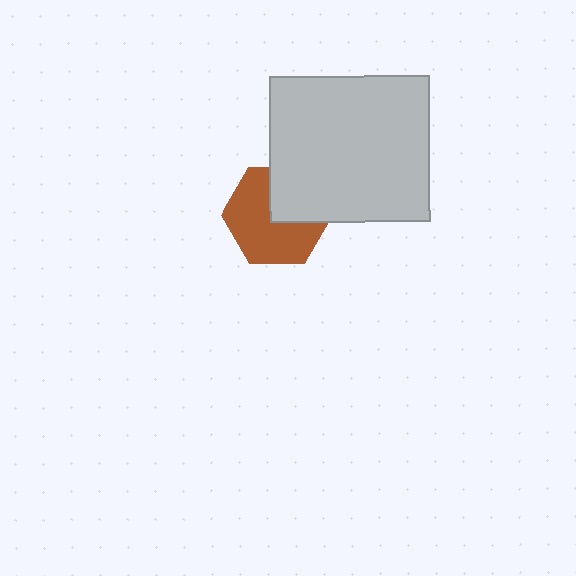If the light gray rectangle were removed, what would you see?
You would see the complete brown hexagon.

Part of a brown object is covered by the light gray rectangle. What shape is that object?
It is a hexagon.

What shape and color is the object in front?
The object in front is a light gray rectangle.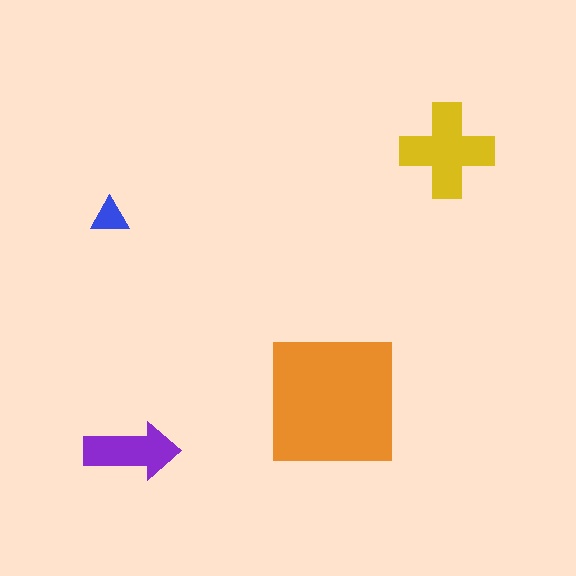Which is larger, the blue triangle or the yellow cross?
The yellow cross.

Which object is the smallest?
The blue triangle.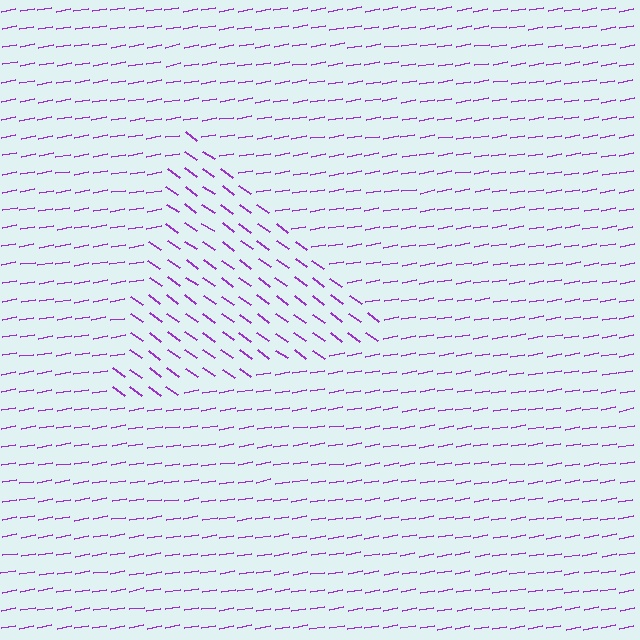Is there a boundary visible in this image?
Yes, there is a texture boundary formed by a change in line orientation.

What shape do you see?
I see a triangle.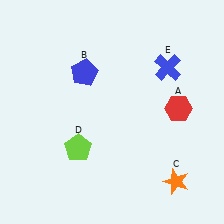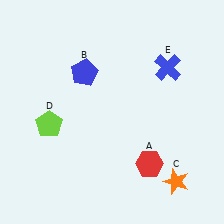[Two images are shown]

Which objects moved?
The objects that moved are: the red hexagon (A), the lime pentagon (D).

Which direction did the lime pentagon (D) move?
The lime pentagon (D) moved left.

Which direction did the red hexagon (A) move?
The red hexagon (A) moved down.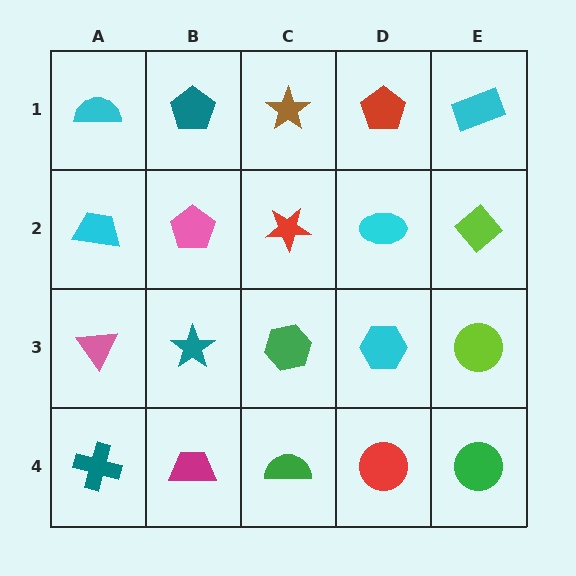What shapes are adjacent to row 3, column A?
A cyan trapezoid (row 2, column A), a teal cross (row 4, column A), a teal star (row 3, column B).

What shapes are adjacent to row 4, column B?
A teal star (row 3, column B), a teal cross (row 4, column A), a green semicircle (row 4, column C).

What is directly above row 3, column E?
A lime diamond.